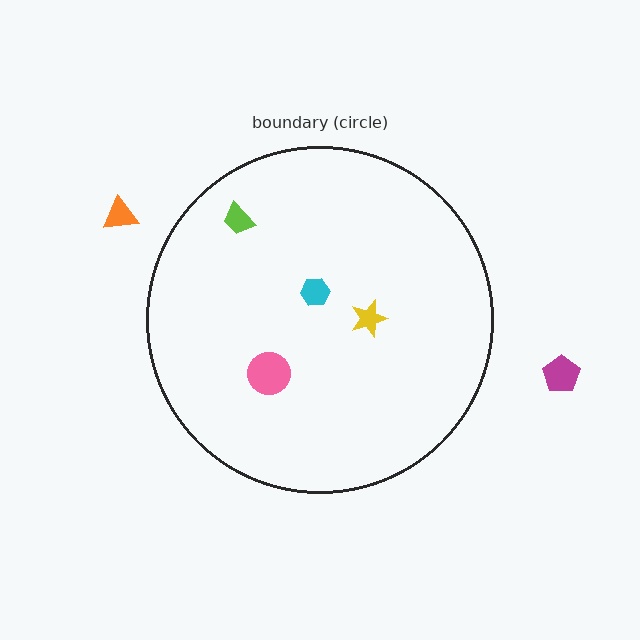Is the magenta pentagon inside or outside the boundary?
Outside.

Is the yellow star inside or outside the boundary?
Inside.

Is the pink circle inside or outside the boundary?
Inside.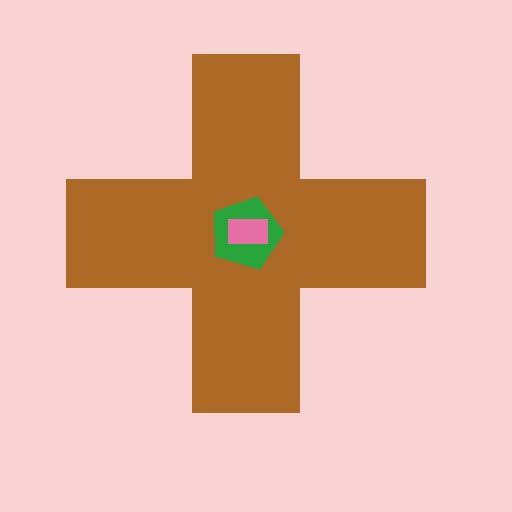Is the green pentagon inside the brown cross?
Yes.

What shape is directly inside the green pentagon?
The pink rectangle.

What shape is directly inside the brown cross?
The green pentagon.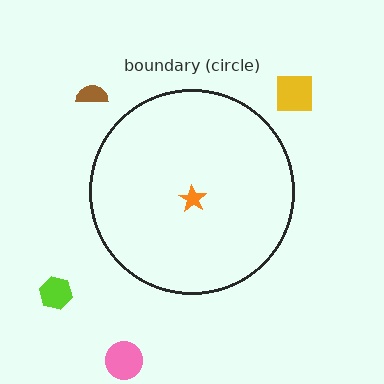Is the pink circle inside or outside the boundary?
Outside.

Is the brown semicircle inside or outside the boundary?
Outside.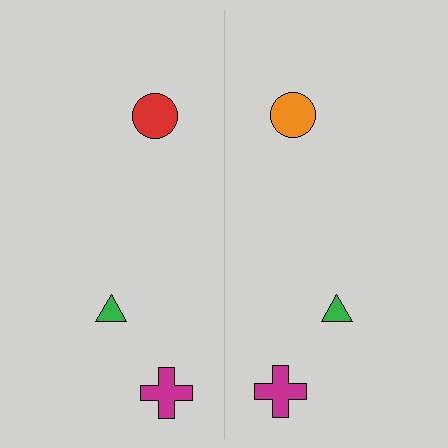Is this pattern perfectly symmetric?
No, the pattern is not perfectly symmetric. The orange circle on the right side breaks the symmetry — its mirror counterpart is red.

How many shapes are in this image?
There are 6 shapes in this image.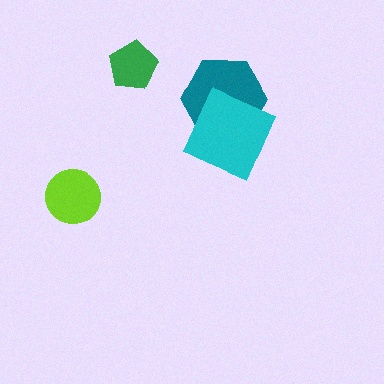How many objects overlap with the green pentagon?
0 objects overlap with the green pentagon.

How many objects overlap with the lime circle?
0 objects overlap with the lime circle.